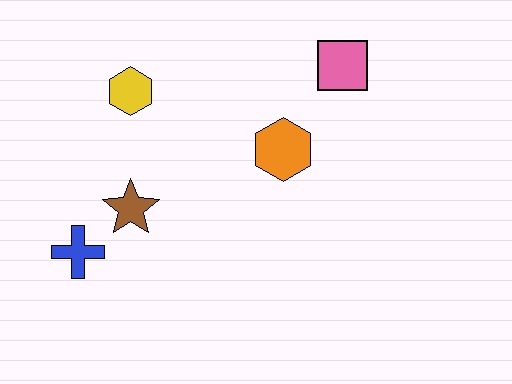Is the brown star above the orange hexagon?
No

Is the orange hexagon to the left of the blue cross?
No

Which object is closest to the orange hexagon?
The pink square is closest to the orange hexagon.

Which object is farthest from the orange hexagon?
The blue cross is farthest from the orange hexagon.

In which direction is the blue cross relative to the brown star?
The blue cross is to the left of the brown star.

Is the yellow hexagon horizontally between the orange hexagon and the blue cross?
Yes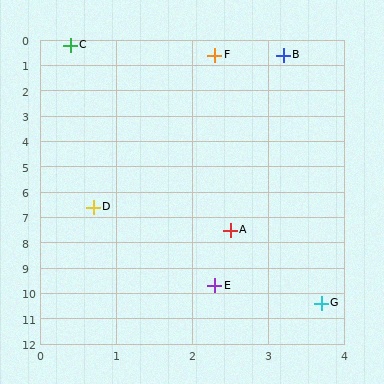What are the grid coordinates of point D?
Point D is at approximately (0.7, 6.6).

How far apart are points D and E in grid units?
Points D and E are about 3.5 grid units apart.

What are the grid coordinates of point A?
Point A is at approximately (2.5, 7.5).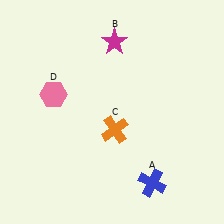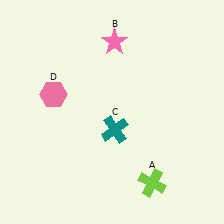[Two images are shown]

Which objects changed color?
A changed from blue to lime. B changed from magenta to pink. C changed from orange to teal.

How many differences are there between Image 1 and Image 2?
There are 3 differences between the two images.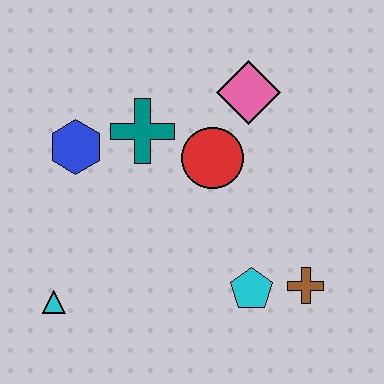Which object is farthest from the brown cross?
The blue hexagon is farthest from the brown cross.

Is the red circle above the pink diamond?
No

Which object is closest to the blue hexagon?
The teal cross is closest to the blue hexagon.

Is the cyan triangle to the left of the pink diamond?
Yes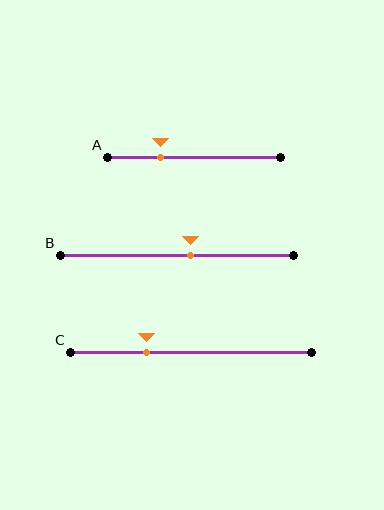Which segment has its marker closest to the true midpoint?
Segment B has its marker closest to the true midpoint.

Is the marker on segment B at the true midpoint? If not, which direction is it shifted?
No, the marker on segment B is shifted to the right by about 6% of the segment length.